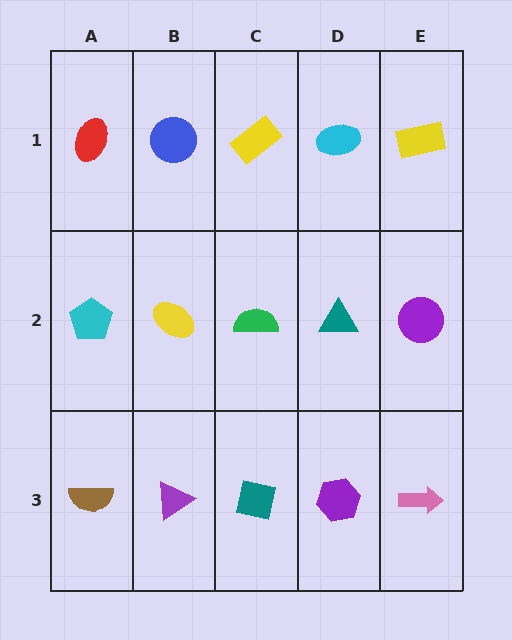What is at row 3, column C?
A teal square.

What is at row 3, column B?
A purple triangle.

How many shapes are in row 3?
5 shapes.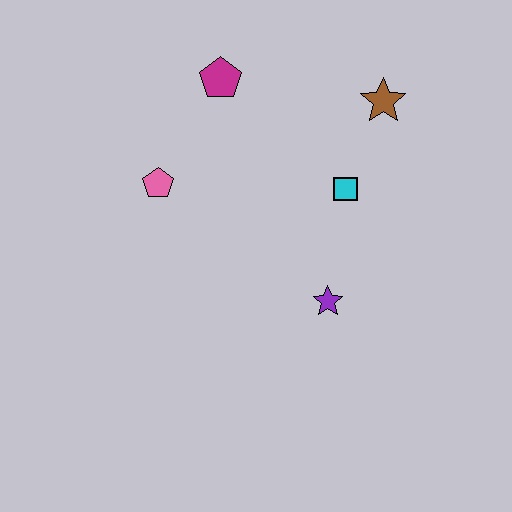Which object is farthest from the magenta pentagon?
The purple star is farthest from the magenta pentagon.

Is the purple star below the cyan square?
Yes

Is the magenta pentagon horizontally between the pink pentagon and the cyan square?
Yes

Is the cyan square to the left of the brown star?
Yes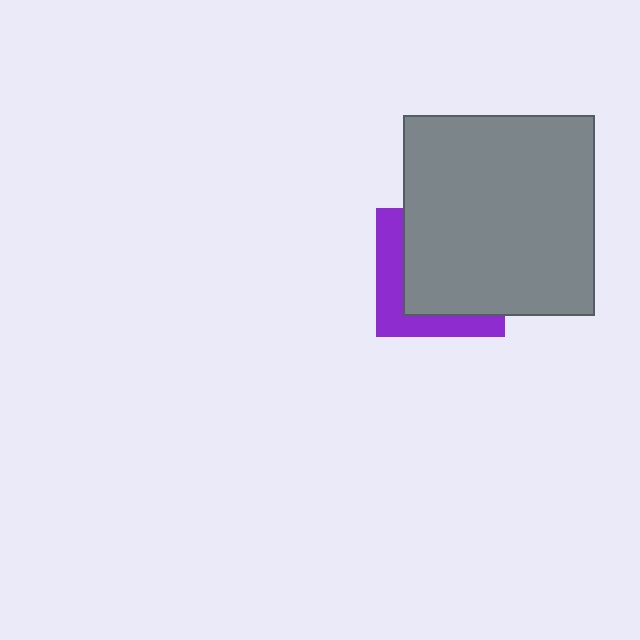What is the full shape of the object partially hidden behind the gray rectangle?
The partially hidden object is a purple square.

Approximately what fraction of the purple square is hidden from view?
Roughly 65% of the purple square is hidden behind the gray rectangle.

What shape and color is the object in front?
The object in front is a gray rectangle.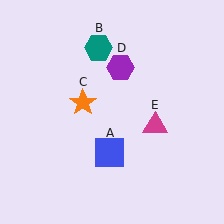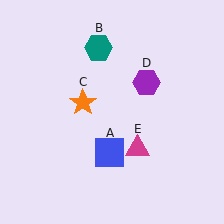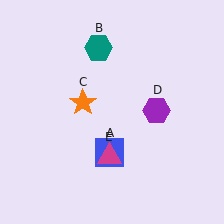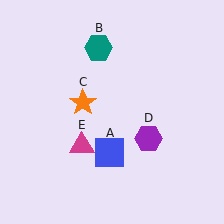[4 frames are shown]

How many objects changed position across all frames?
2 objects changed position: purple hexagon (object D), magenta triangle (object E).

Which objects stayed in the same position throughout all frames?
Blue square (object A) and teal hexagon (object B) and orange star (object C) remained stationary.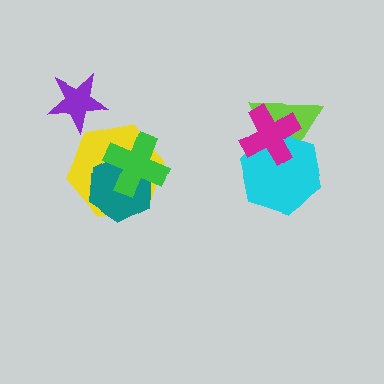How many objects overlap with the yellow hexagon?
2 objects overlap with the yellow hexagon.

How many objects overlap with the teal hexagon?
2 objects overlap with the teal hexagon.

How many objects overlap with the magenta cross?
2 objects overlap with the magenta cross.